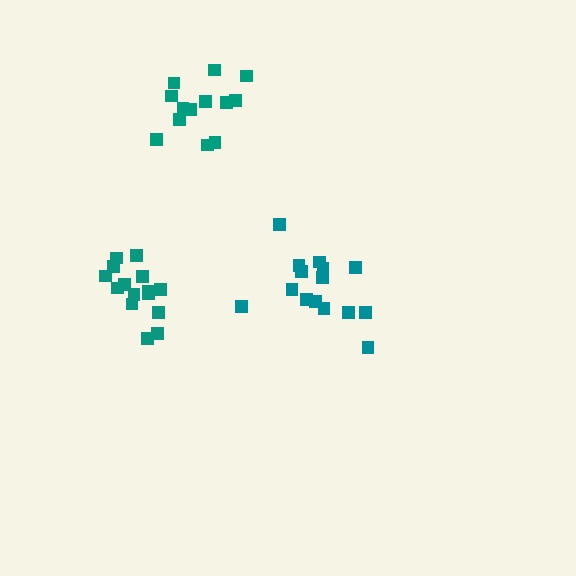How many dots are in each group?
Group 1: 14 dots, Group 2: 15 dots, Group 3: 15 dots (44 total).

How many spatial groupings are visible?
There are 3 spatial groupings.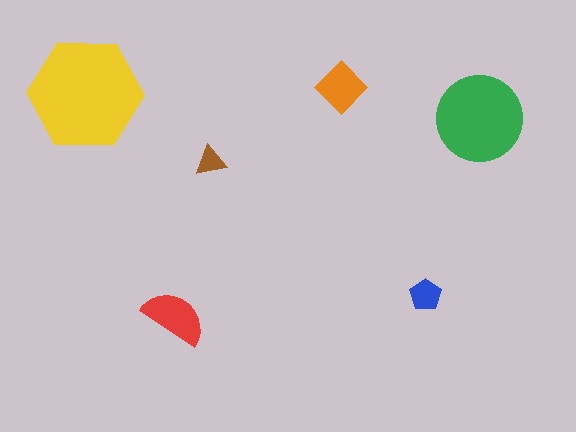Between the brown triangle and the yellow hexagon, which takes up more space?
The yellow hexagon.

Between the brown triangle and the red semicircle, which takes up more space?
The red semicircle.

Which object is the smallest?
The brown triangle.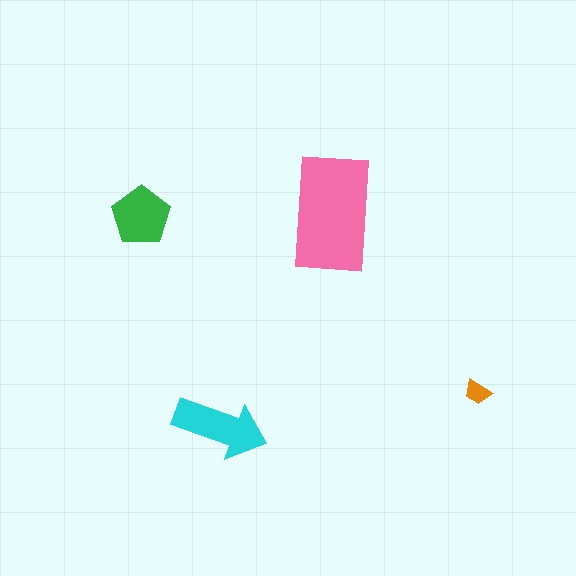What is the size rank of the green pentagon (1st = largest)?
3rd.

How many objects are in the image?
There are 4 objects in the image.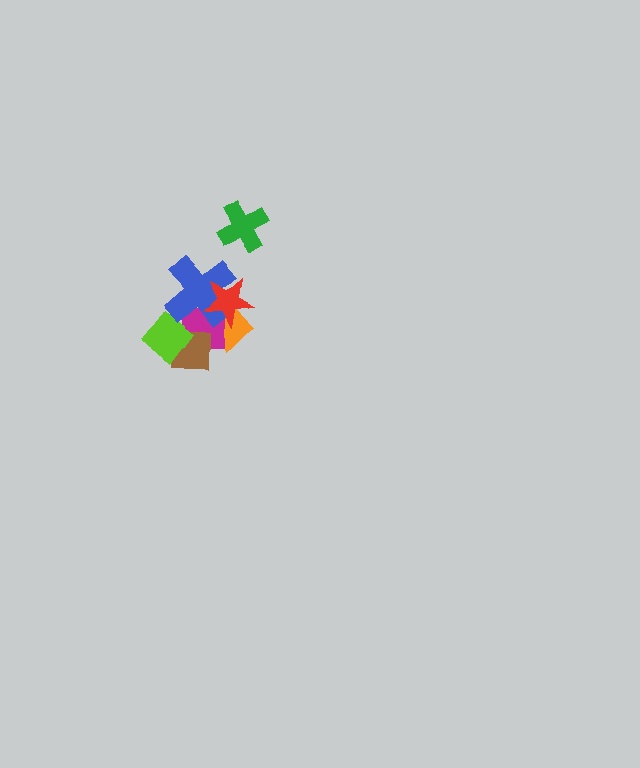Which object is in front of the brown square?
The lime diamond is in front of the brown square.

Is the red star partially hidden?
No, no other shape covers it.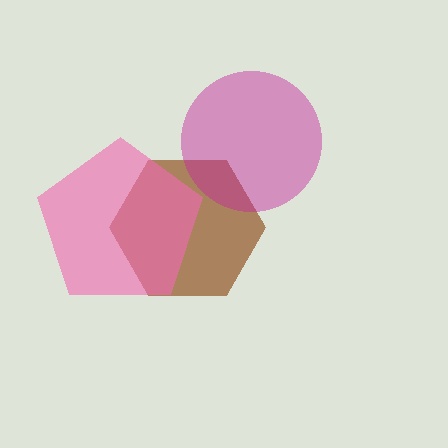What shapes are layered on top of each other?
The layered shapes are: a brown hexagon, a magenta circle, a pink pentagon.